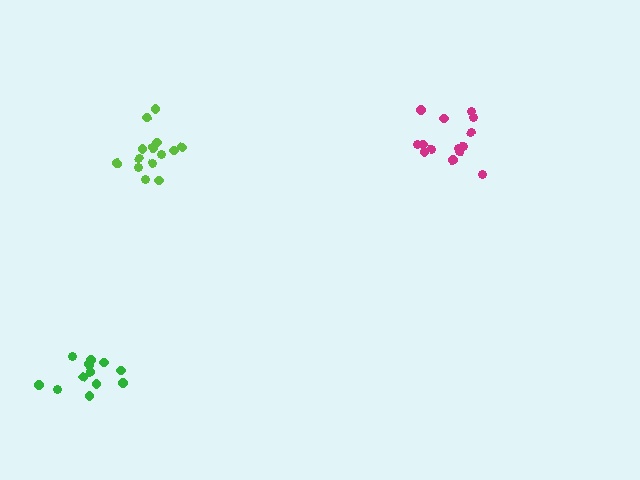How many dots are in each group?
Group 1: 14 dots, Group 2: 13 dots, Group 3: 14 dots (41 total).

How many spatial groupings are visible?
There are 3 spatial groupings.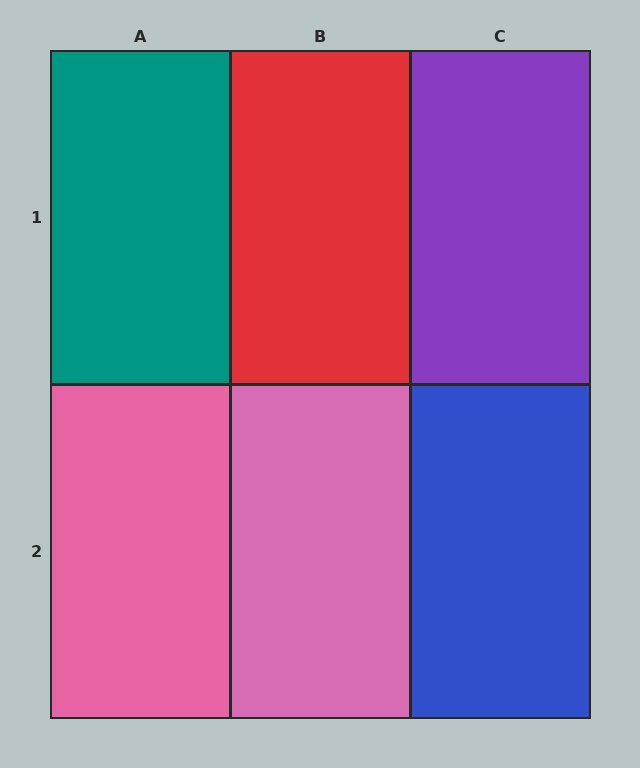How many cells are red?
1 cell is red.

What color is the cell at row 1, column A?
Teal.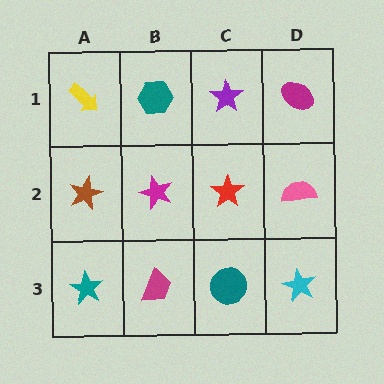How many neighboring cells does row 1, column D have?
2.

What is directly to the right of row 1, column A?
A teal hexagon.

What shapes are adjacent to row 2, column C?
A purple star (row 1, column C), a teal circle (row 3, column C), a magenta star (row 2, column B), a pink semicircle (row 2, column D).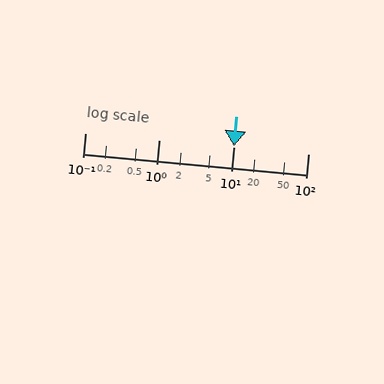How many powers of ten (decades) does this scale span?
The scale spans 3 decades, from 0.1 to 100.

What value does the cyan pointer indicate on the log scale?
The pointer indicates approximately 10.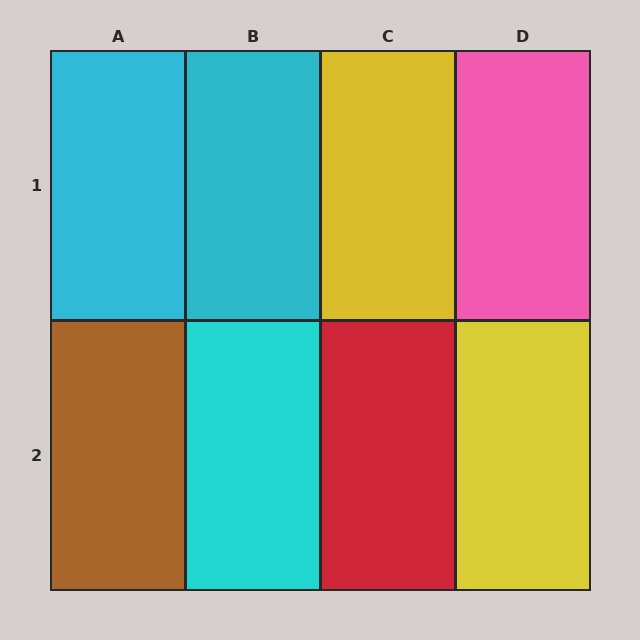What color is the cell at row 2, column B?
Cyan.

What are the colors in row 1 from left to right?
Cyan, cyan, yellow, pink.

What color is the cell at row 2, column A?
Brown.